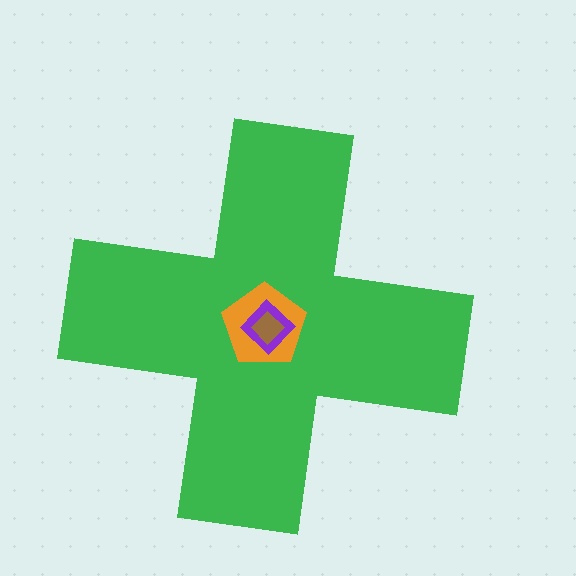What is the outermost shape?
The green cross.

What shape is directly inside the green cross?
The orange pentagon.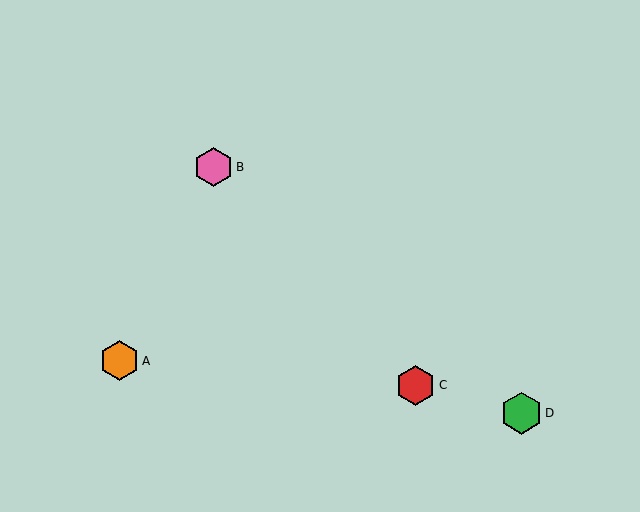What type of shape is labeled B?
Shape B is a pink hexagon.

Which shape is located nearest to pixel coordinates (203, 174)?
The pink hexagon (labeled B) at (213, 167) is nearest to that location.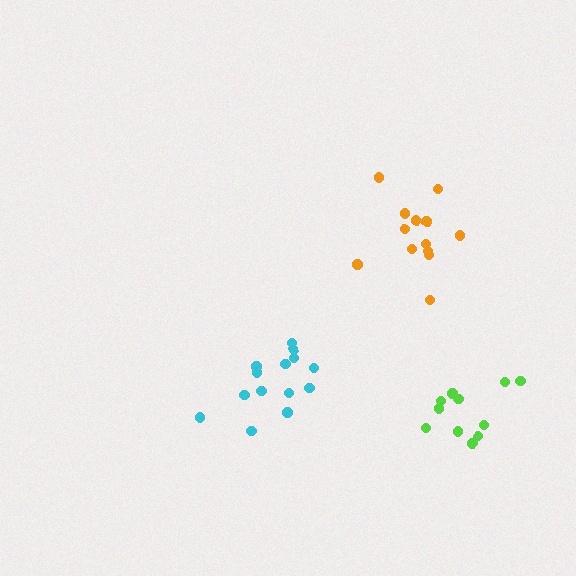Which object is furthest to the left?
The cyan cluster is leftmost.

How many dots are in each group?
Group 1: 13 dots, Group 2: 14 dots, Group 3: 11 dots (38 total).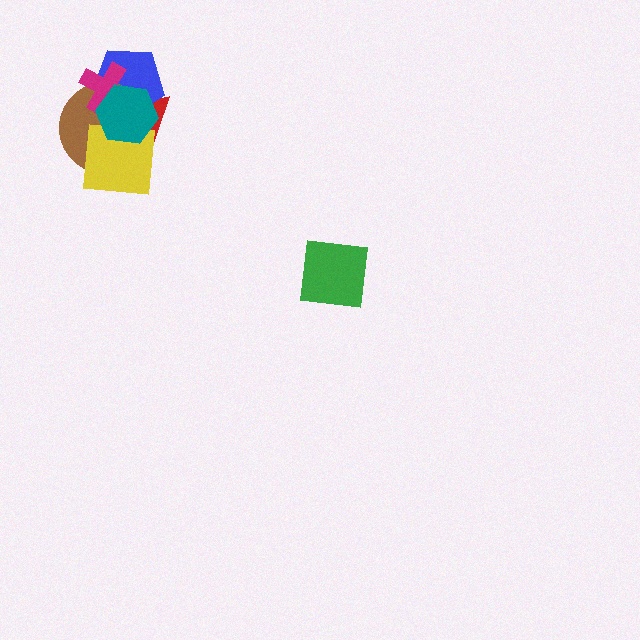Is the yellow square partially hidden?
Yes, it is partially covered by another shape.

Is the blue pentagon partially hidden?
Yes, it is partially covered by another shape.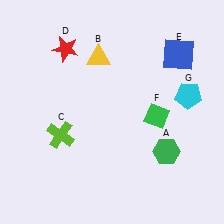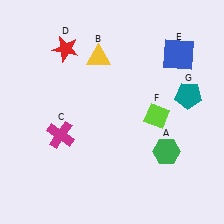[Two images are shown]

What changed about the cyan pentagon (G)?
In Image 1, G is cyan. In Image 2, it changed to teal.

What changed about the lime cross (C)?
In Image 1, C is lime. In Image 2, it changed to magenta.